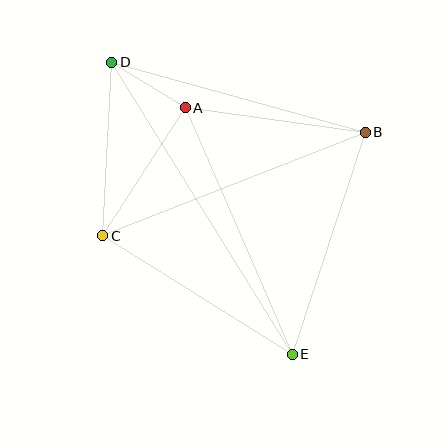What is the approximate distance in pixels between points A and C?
The distance between A and C is approximately 152 pixels.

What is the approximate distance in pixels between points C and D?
The distance between C and D is approximately 174 pixels.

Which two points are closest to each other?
Points A and D are closest to each other.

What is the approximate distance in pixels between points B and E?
The distance between B and E is approximately 234 pixels.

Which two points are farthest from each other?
Points D and E are farthest from each other.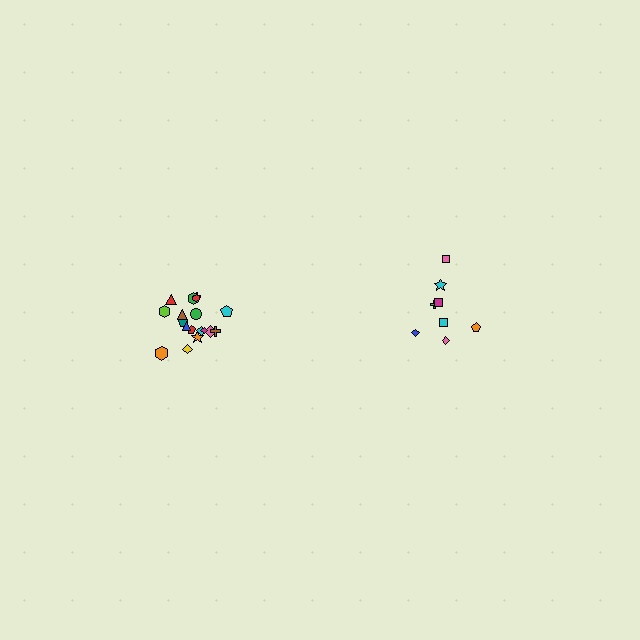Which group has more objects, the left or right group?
The left group.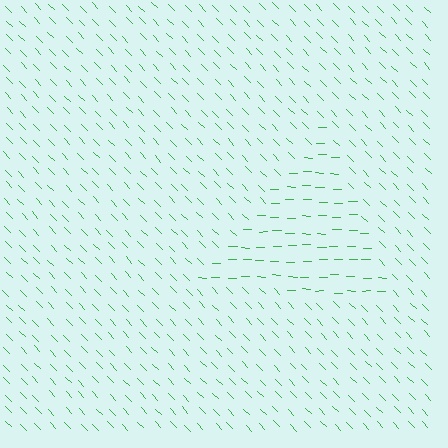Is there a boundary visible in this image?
Yes, there is a texture boundary formed by a change in line orientation.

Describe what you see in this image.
The image is filled with small green line segments. A triangle region in the image has lines oriented differently from the surrounding lines, creating a visible texture boundary.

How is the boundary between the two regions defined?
The boundary is defined purely by a change in line orientation (approximately 45 degrees difference). All lines are the same color and thickness.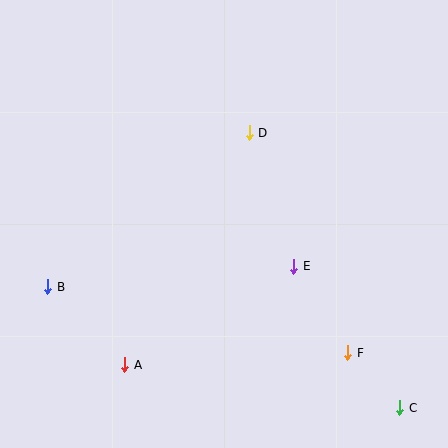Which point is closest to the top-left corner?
Point D is closest to the top-left corner.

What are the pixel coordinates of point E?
Point E is at (294, 266).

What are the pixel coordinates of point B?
Point B is at (48, 287).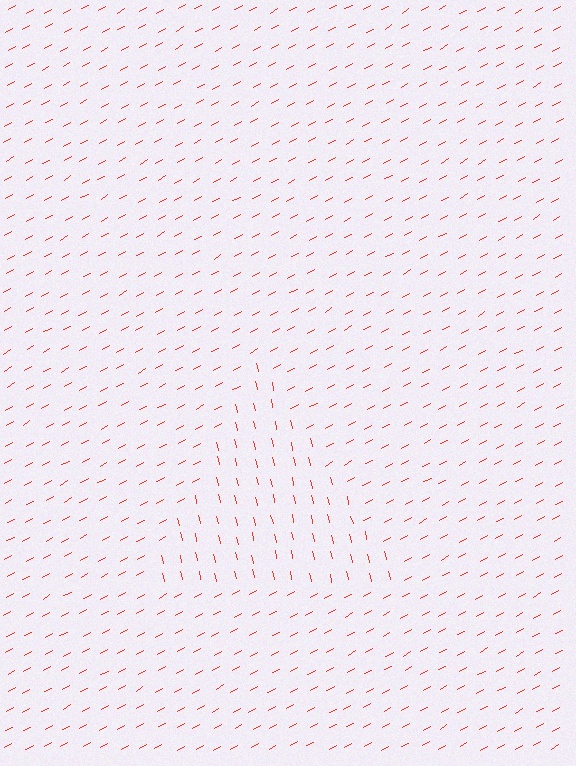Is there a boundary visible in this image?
Yes, there is a texture boundary formed by a change in line orientation.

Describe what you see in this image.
The image is filled with small red line segments. A triangle region in the image has lines oriented differently from the surrounding lines, creating a visible texture boundary.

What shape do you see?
I see a triangle.